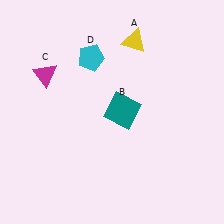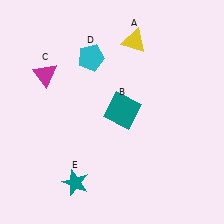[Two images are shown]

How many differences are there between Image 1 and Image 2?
There is 1 difference between the two images.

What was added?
A teal star (E) was added in Image 2.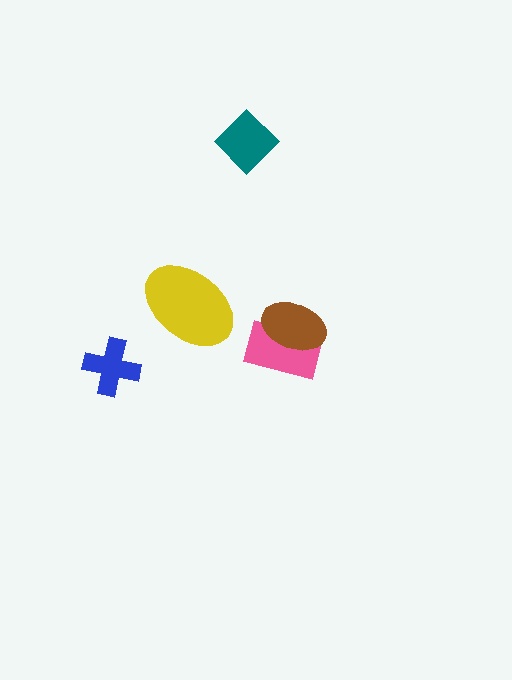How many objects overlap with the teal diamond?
0 objects overlap with the teal diamond.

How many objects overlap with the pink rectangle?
1 object overlaps with the pink rectangle.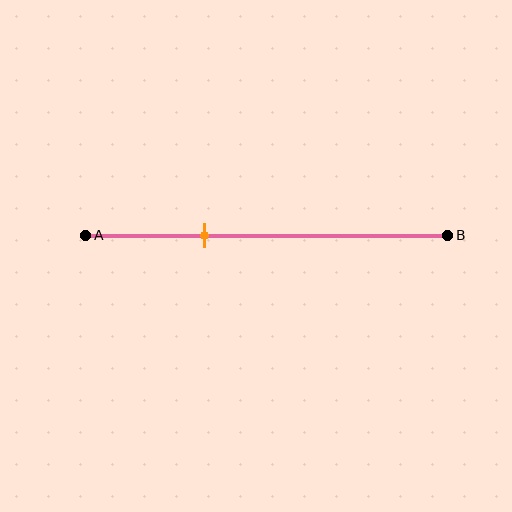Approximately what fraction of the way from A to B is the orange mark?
The orange mark is approximately 35% of the way from A to B.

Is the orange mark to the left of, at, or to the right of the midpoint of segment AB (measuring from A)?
The orange mark is to the left of the midpoint of segment AB.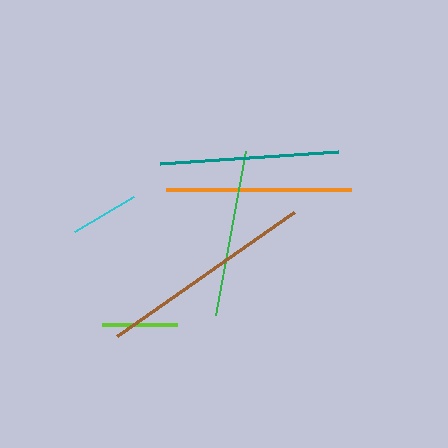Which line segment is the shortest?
The cyan line is the shortest at approximately 69 pixels.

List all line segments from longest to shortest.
From longest to shortest: brown, orange, teal, green, lime, cyan.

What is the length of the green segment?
The green segment is approximately 167 pixels long.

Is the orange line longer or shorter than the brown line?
The brown line is longer than the orange line.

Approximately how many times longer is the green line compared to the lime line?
The green line is approximately 2.2 times the length of the lime line.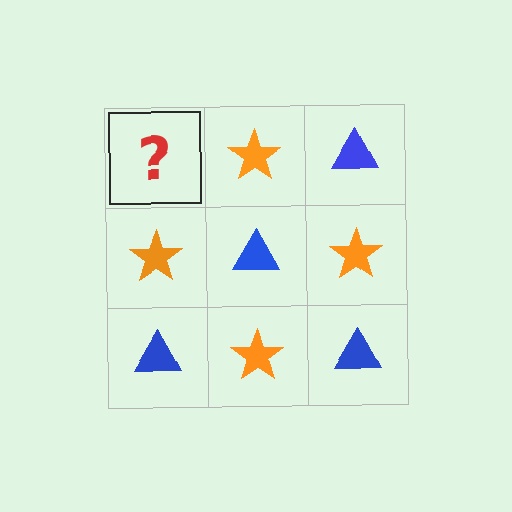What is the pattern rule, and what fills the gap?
The rule is that it alternates blue triangle and orange star in a checkerboard pattern. The gap should be filled with a blue triangle.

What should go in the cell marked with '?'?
The missing cell should contain a blue triangle.